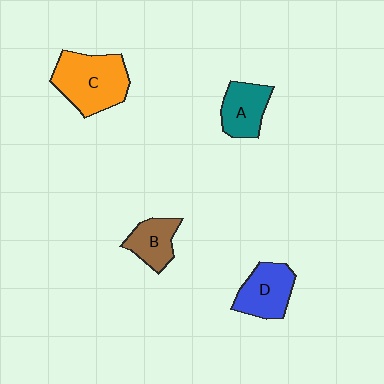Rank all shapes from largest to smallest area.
From largest to smallest: C (orange), D (blue), A (teal), B (brown).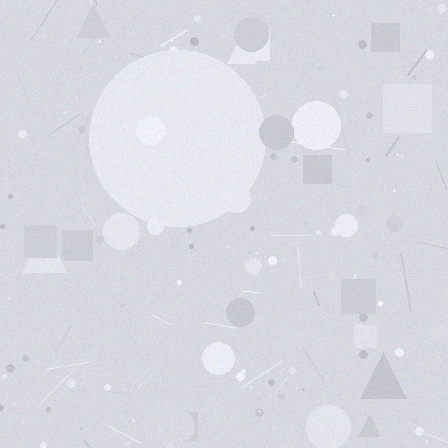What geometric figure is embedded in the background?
A circle is embedded in the background.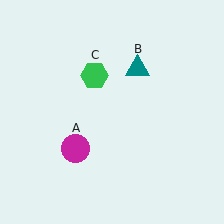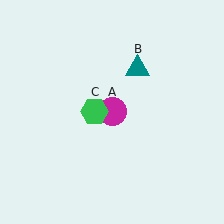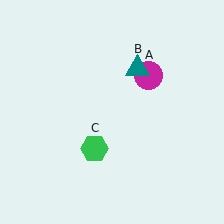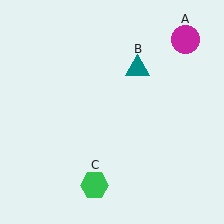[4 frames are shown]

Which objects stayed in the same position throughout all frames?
Teal triangle (object B) remained stationary.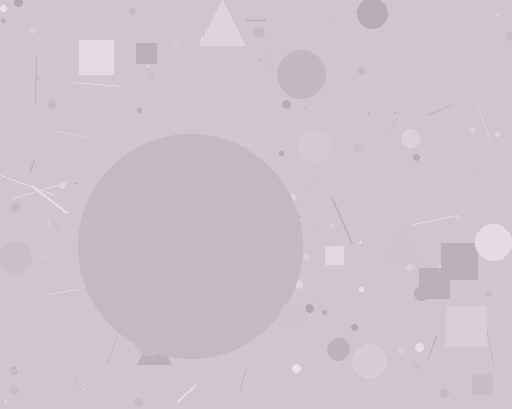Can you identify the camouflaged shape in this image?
The camouflaged shape is a circle.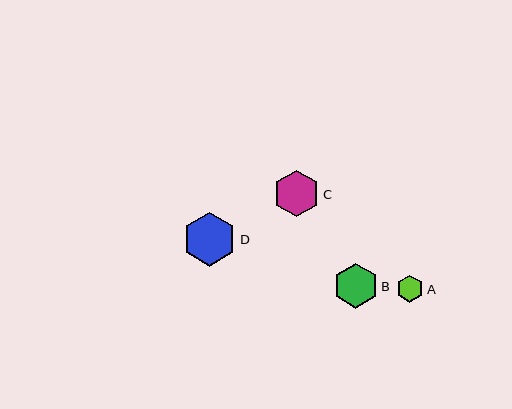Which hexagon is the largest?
Hexagon D is the largest with a size of approximately 54 pixels.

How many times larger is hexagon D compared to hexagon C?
Hexagon D is approximately 1.2 times the size of hexagon C.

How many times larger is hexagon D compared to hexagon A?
Hexagon D is approximately 2.0 times the size of hexagon A.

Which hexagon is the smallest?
Hexagon A is the smallest with a size of approximately 27 pixels.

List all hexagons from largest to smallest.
From largest to smallest: D, C, B, A.